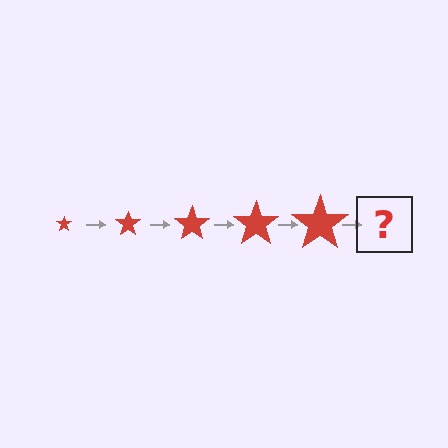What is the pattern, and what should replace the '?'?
The pattern is that the star gets progressively larger each step. The '?' should be a red star, larger than the previous one.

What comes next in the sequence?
The next element should be a red star, larger than the previous one.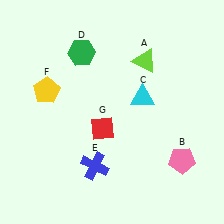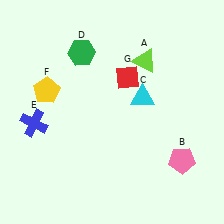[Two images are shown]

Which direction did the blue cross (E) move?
The blue cross (E) moved left.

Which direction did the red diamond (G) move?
The red diamond (G) moved up.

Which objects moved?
The objects that moved are: the blue cross (E), the red diamond (G).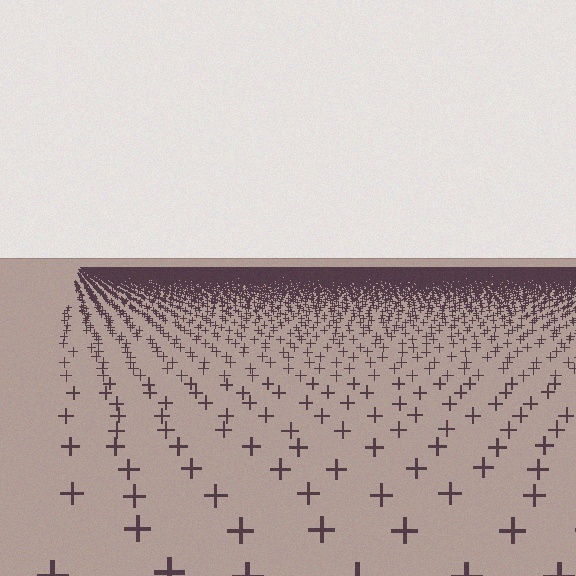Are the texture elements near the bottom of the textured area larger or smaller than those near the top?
Larger. Near the bottom, elements are closer to the viewer and appear at a bigger on-screen size.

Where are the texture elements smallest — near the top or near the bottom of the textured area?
Near the top.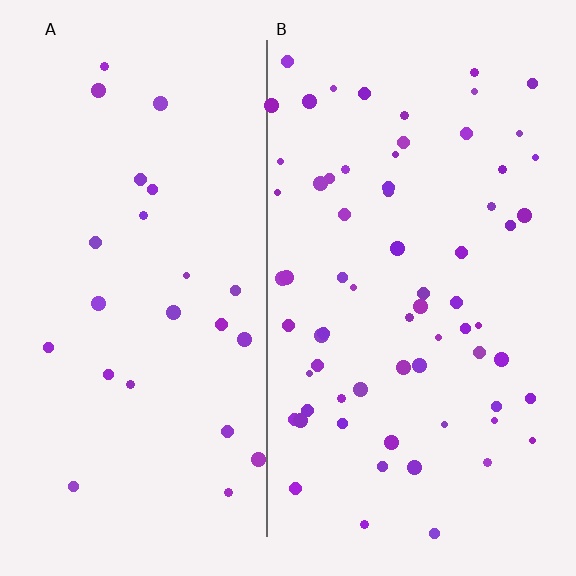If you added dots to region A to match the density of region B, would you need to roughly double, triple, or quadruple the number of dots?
Approximately triple.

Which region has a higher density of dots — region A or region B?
B (the right).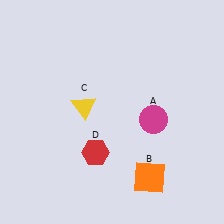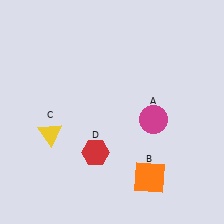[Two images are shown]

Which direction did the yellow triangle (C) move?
The yellow triangle (C) moved left.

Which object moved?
The yellow triangle (C) moved left.